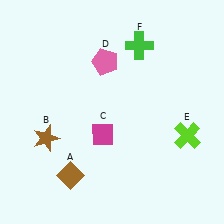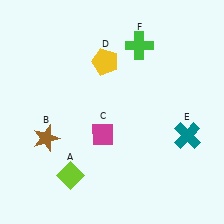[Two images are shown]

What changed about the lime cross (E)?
In Image 1, E is lime. In Image 2, it changed to teal.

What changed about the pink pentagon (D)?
In Image 1, D is pink. In Image 2, it changed to yellow.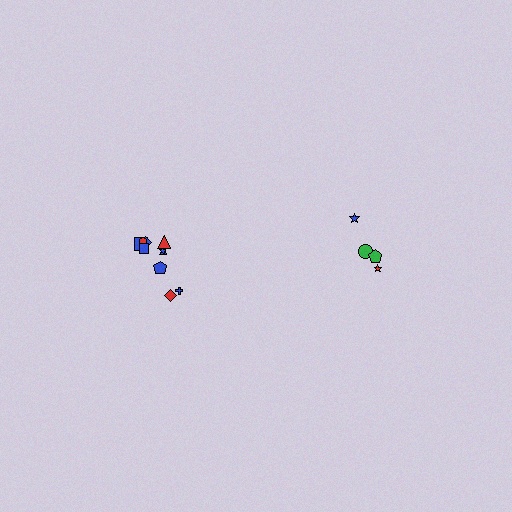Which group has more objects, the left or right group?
The left group.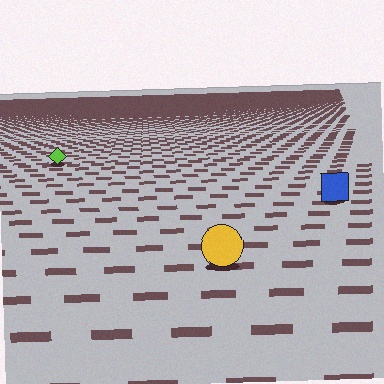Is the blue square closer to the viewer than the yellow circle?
No. The yellow circle is closer — you can tell from the texture gradient: the ground texture is coarser near it.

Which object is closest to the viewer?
The yellow circle is closest. The texture marks near it are larger and more spread out.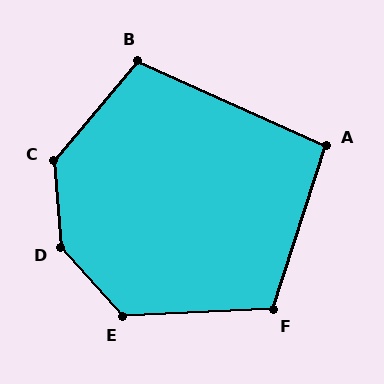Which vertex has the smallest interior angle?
A, at approximately 96 degrees.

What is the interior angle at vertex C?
Approximately 135 degrees (obtuse).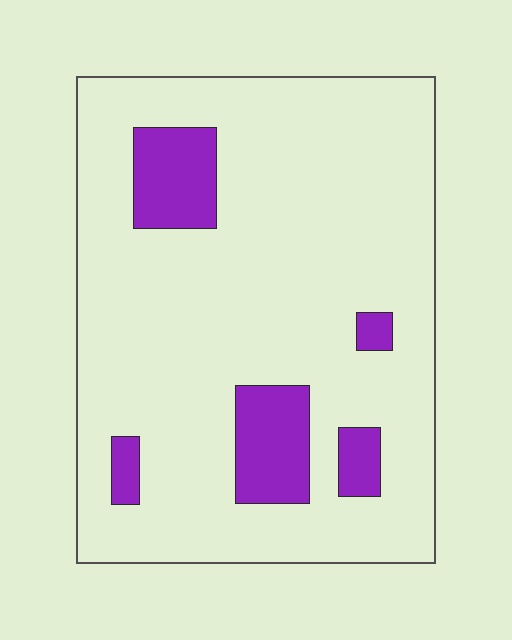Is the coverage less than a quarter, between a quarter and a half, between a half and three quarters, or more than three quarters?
Less than a quarter.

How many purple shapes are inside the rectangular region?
5.